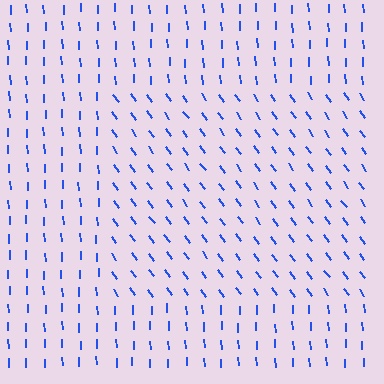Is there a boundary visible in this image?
Yes, there is a texture boundary formed by a change in line orientation.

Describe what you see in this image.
The image is filled with small blue line segments. A rectangle region in the image has lines oriented differently from the surrounding lines, creating a visible texture boundary.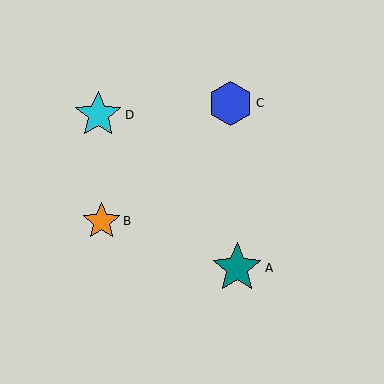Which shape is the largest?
The teal star (labeled A) is the largest.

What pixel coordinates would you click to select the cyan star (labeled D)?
Click at (98, 115) to select the cyan star D.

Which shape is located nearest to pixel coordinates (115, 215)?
The orange star (labeled B) at (102, 221) is nearest to that location.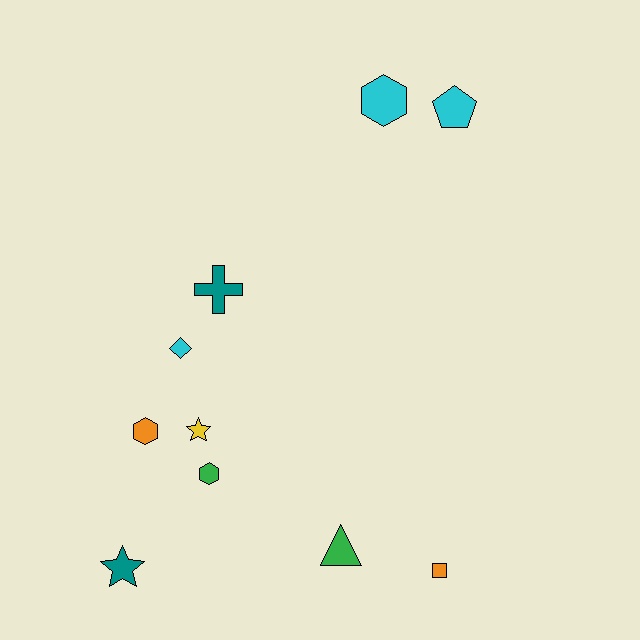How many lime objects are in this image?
There are no lime objects.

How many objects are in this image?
There are 10 objects.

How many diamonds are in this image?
There is 1 diamond.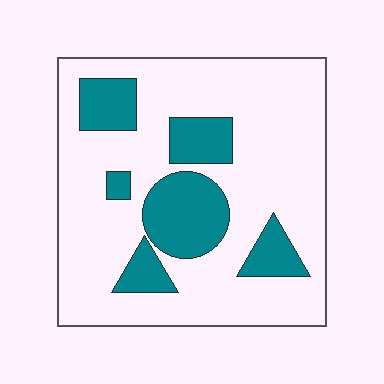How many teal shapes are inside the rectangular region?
6.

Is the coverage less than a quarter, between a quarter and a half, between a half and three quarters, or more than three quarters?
Less than a quarter.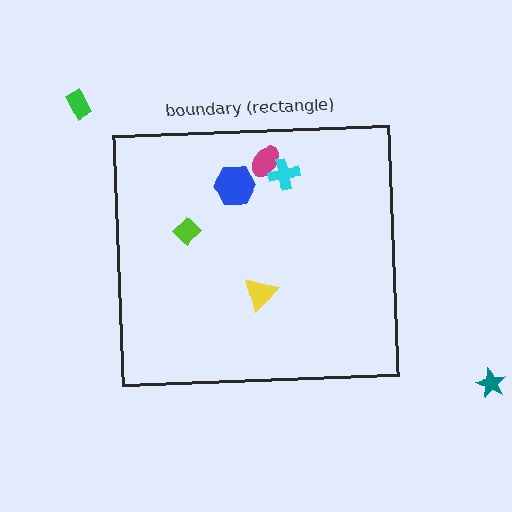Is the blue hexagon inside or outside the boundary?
Inside.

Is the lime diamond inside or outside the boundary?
Inside.